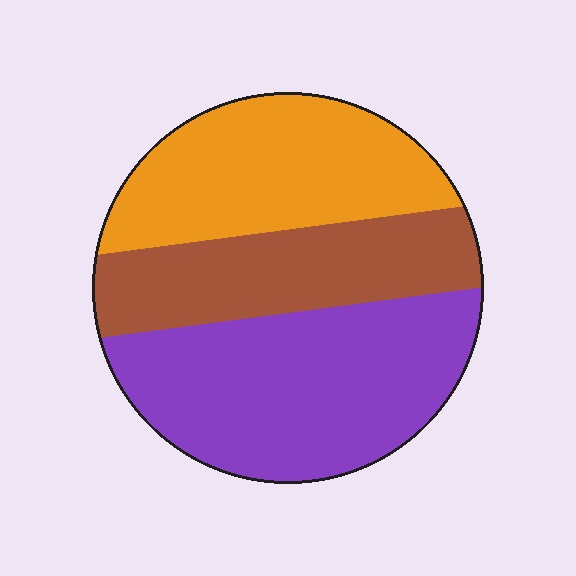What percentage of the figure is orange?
Orange takes up about one third (1/3) of the figure.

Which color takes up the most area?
Purple, at roughly 40%.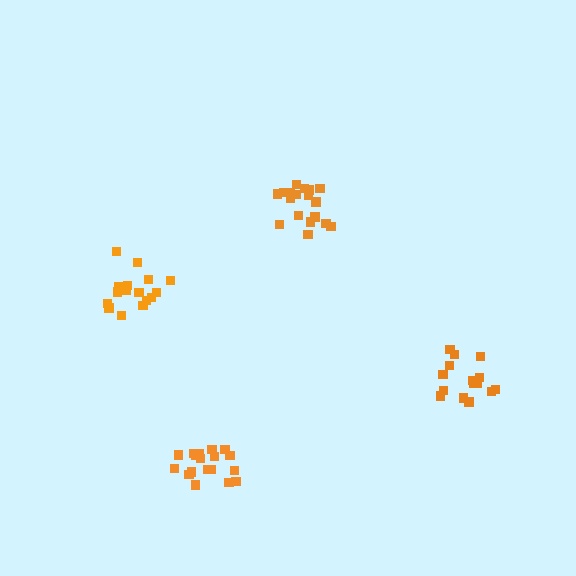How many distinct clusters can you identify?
There are 4 distinct clusters.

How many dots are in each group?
Group 1: 16 dots, Group 2: 18 dots, Group 3: 19 dots, Group 4: 15 dots (68 total).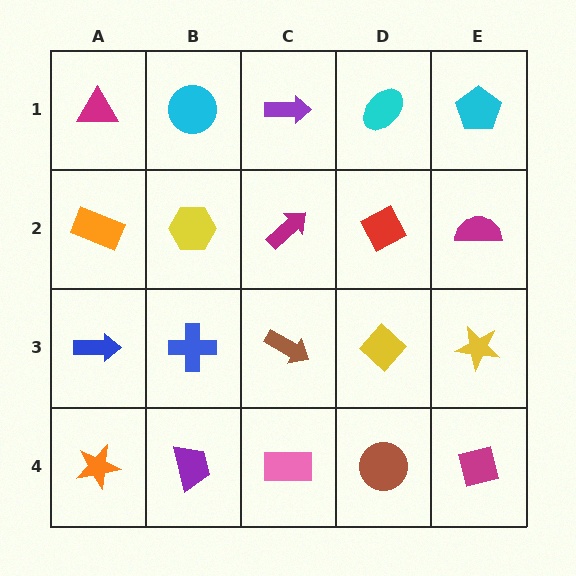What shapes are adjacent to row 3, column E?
A magenta semicircle (row 2, column E), a magenta square (row 4, column E), a yellow diamond (row 3, column D).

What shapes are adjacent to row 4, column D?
A yellow diamond (row 3, column D), a pink rectangle (row 4, column C), a magenta square (row 4, column E).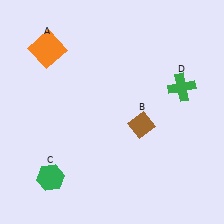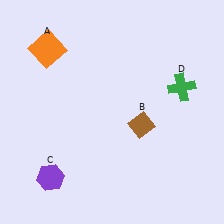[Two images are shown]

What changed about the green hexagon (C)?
In Image 1, C is green. In Image 2, it changed to purple.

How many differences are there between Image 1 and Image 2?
There is 1 difference between the two images.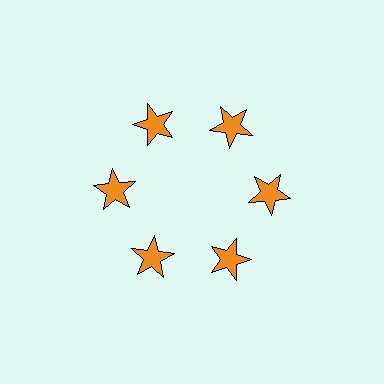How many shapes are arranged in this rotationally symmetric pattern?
There are 6 shapes, arranged in 6 groups of 1.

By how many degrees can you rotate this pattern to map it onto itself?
The pattern maps onto itself every 60 degrees of rotation.